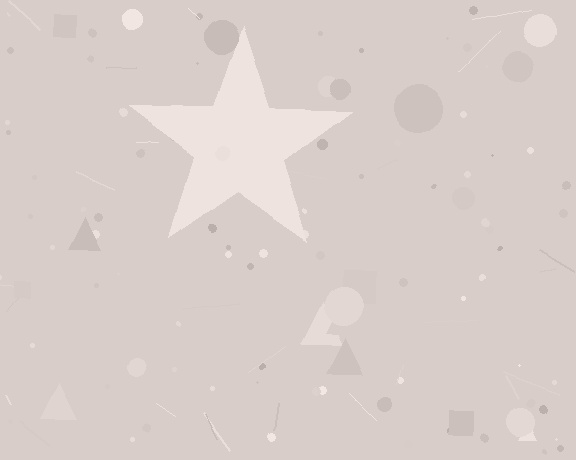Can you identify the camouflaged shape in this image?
The camouflaged shape is a star.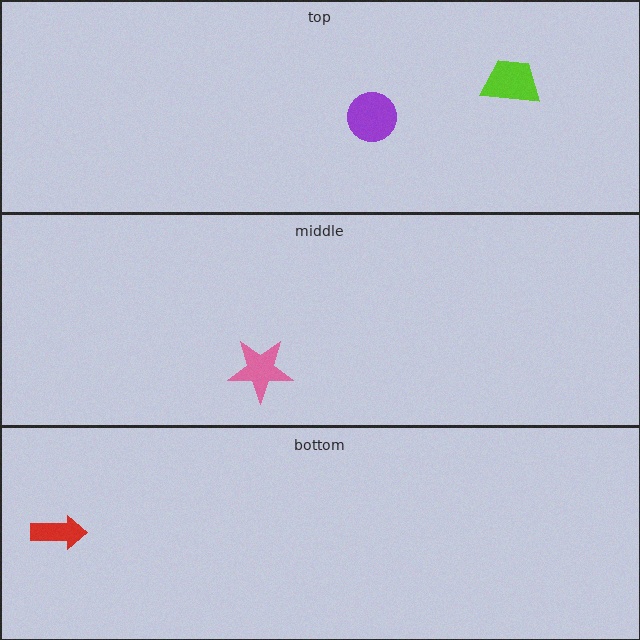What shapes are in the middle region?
The pink star.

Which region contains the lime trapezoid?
The top region.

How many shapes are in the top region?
2.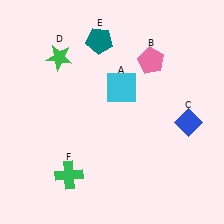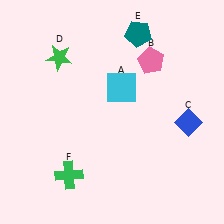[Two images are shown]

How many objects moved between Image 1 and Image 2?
1 object moved between the two images.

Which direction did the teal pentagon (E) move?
The teal pentagon (E) moved right.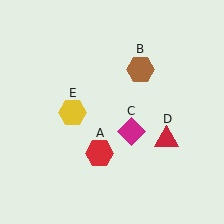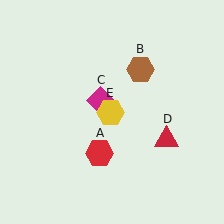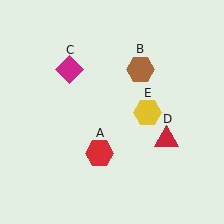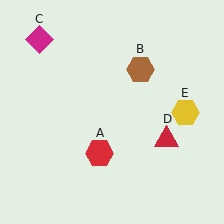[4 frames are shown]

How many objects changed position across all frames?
2 objects changed position: magenta diamond (object C), yellow hexagon (object E).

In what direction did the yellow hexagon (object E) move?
The yellow hexagon (object E) moved right.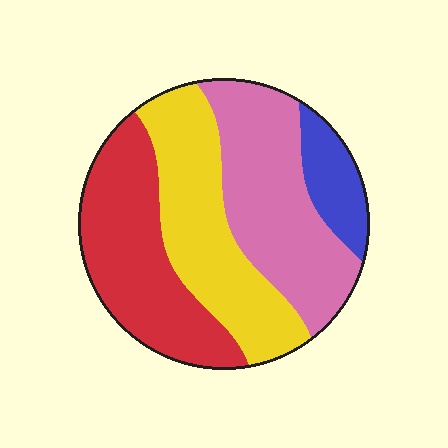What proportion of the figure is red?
Red takes up about one third (1/3) of the figure.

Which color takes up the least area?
Blue, at roughly 10%.